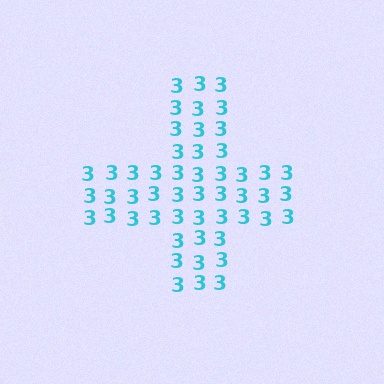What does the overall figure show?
The overall figure shows a cross.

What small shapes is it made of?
It is made of small digit 3's.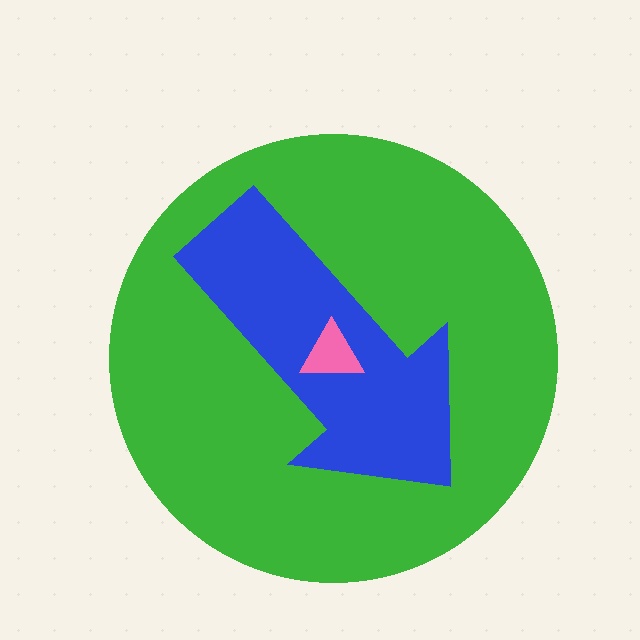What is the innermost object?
The pink triangle.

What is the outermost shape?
The green circle.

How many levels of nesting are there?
3.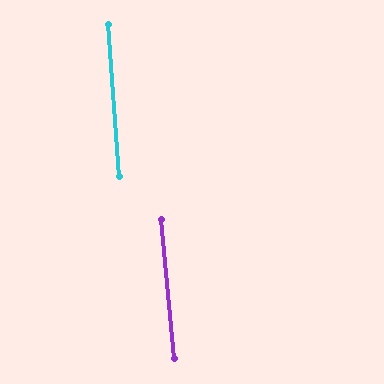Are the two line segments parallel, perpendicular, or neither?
Parallel — their directions differ by only 0.9°.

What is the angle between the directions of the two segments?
Approximately 1 degree.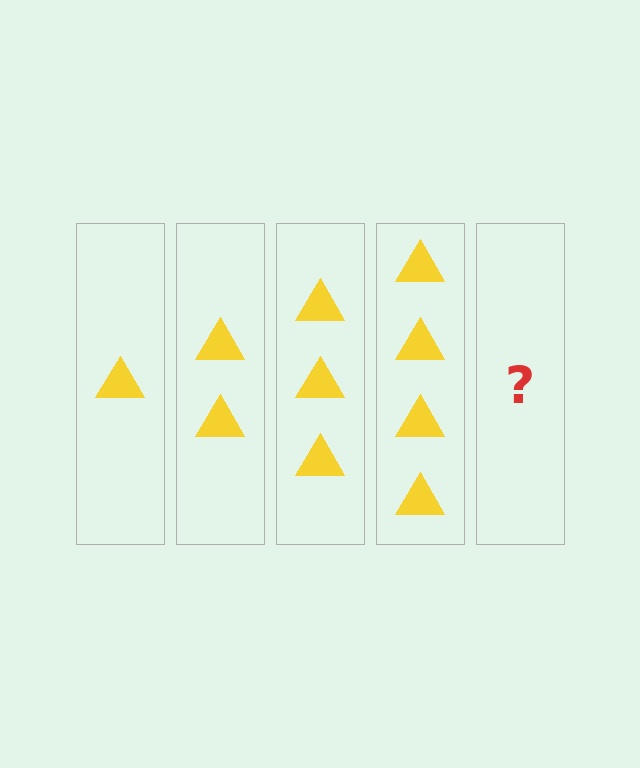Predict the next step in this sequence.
The next step is 5 triangles.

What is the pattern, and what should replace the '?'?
The pattern is that each step adds one more triangle. The '?' should be 5 triangles.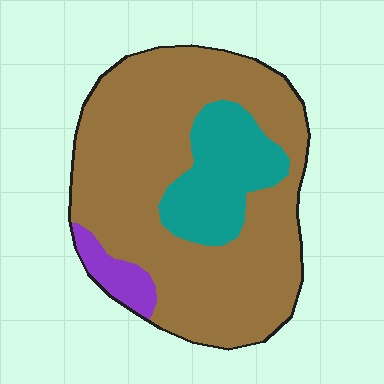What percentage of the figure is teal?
Teal covers 19% of the figure.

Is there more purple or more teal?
Teal.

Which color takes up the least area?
Purple, at roughly 5%.